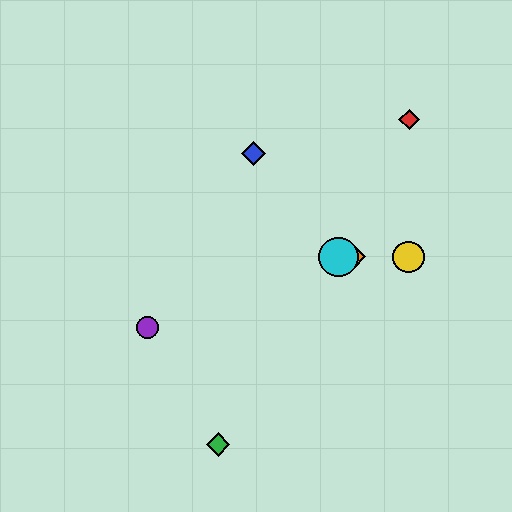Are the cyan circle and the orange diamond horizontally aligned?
Yes, both are at y≈257.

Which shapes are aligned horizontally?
The yellow circle, the orange diamond, the cyan circle are aligned horizontally.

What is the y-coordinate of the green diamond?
The green diamond is at y≈445.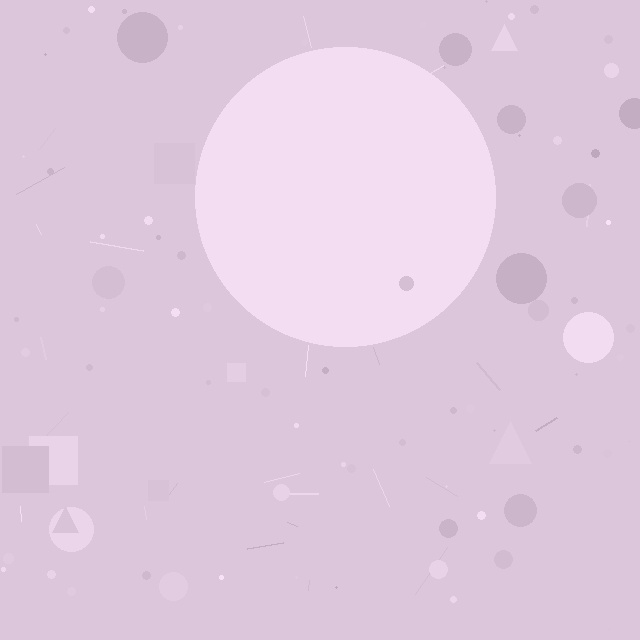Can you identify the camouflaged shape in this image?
The camouflaged shape is a circle.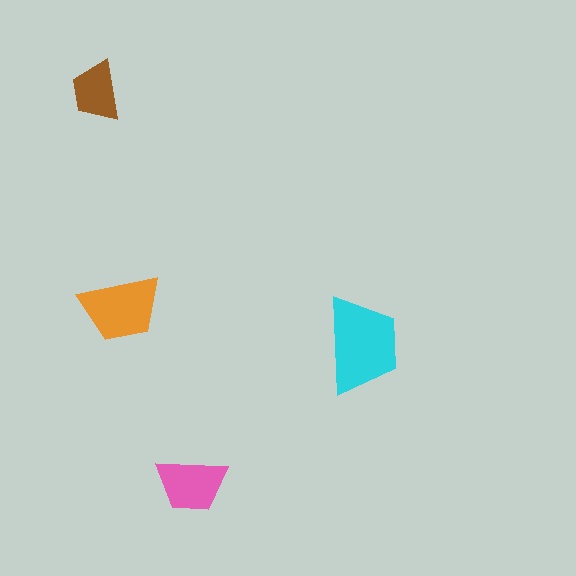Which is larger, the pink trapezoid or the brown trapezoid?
The pink one.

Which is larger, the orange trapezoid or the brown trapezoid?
The orange one.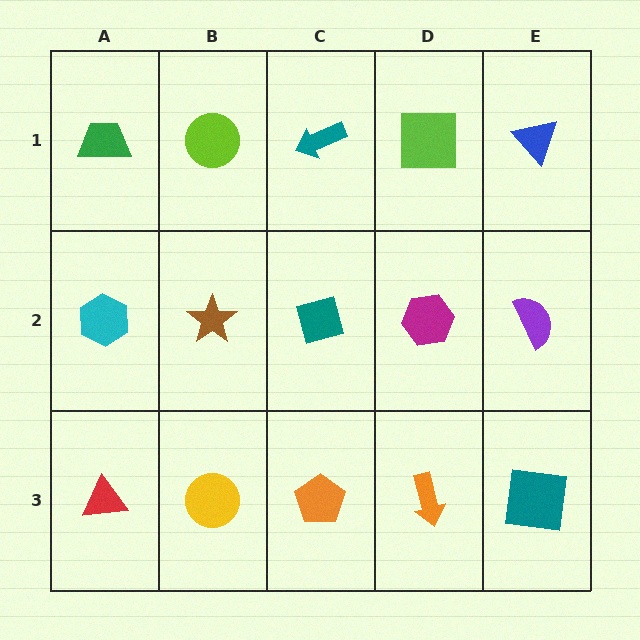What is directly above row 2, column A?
A green trapezoid.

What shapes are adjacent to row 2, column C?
A teal arrow (row 1, column C), an orange pentagon (row 3, column C), a brown star (row 2, column B), a magenta hexagon (row 2, column D).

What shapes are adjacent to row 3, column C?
A teal diamond (row 2, column C), a yellow circle (row 3, column B), an orange arrow (row 3, column D).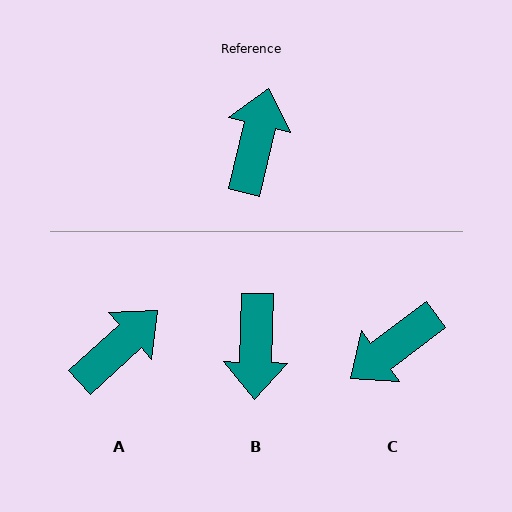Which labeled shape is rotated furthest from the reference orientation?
B, about 168 degrees away.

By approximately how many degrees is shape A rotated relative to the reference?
Approximately 34 degrees clockwise.